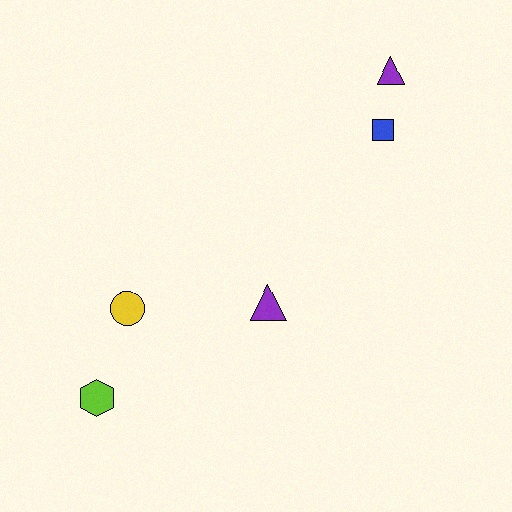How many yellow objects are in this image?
There is 1 yellow object.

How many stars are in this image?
There are no stars.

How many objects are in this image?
There are 5 objects.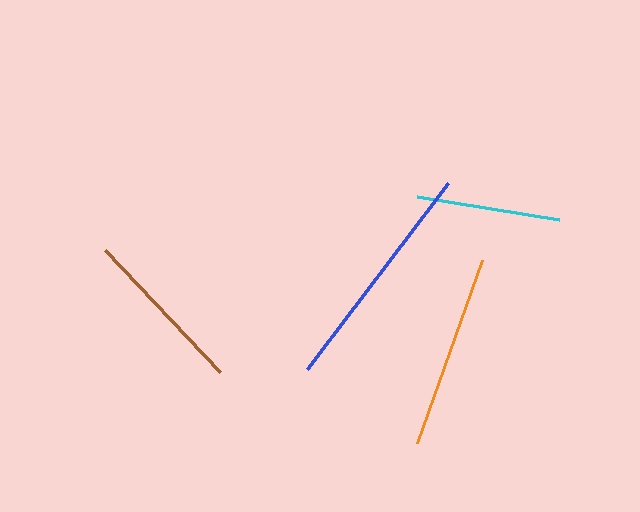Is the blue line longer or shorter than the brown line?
The blue line is longer than the brown line.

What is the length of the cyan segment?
The cyan segment is approximately 144 pixels long.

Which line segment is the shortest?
The cyan line is the shortest at approximately 144 pixels.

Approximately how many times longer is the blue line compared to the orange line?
The blue line is approximately 1.2 times the length of the orange line.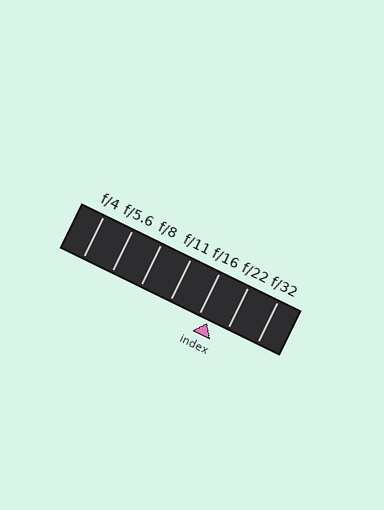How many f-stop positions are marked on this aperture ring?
There are 7 f-stop positions marked.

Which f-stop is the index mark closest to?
The index mark is closest to f/16.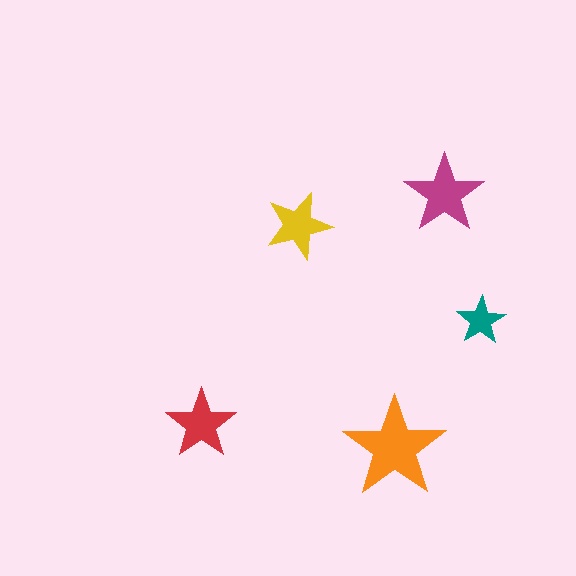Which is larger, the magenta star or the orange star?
The orange one.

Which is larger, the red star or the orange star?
The orange one.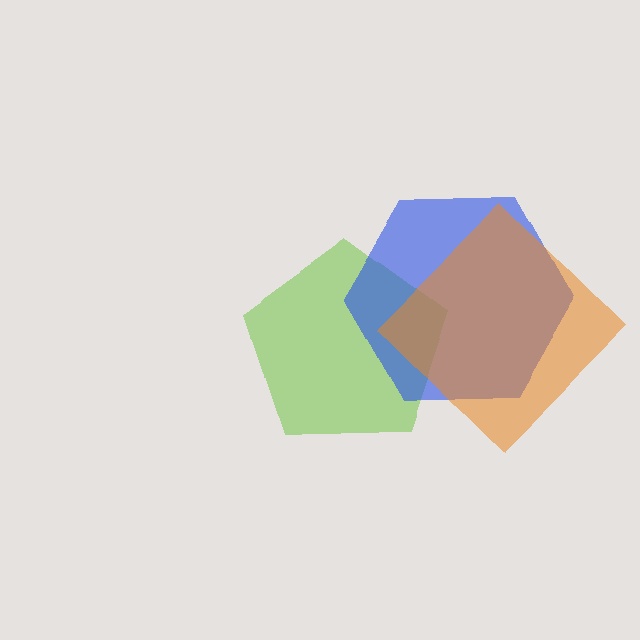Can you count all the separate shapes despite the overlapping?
Yes, there are 3 separate shapes.